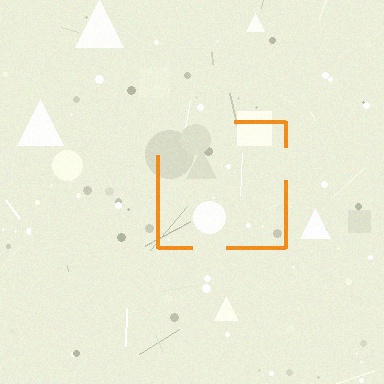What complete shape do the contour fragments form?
The contour fragments form a square.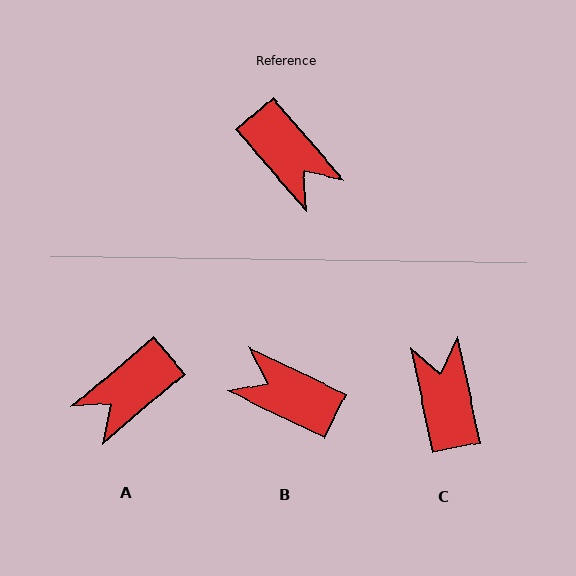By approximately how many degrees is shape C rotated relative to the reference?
Approximately 151 degrees counter-clockwise.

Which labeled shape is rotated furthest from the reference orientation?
B, about 156 degrees away.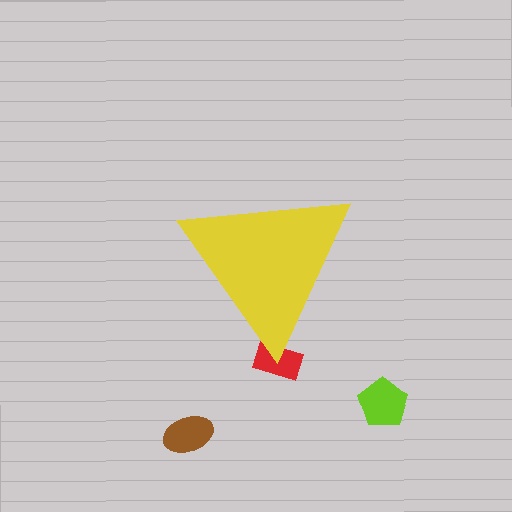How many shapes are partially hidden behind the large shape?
1 shape is partially hidden.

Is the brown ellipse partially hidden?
No, the brown ellipse is fully visible.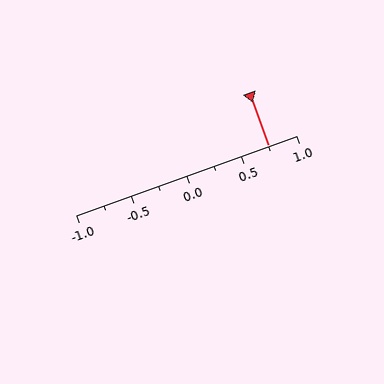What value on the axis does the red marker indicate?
The marker indicates approximately 0.75.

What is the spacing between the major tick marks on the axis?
The major ticks are spaced 0.5 apart.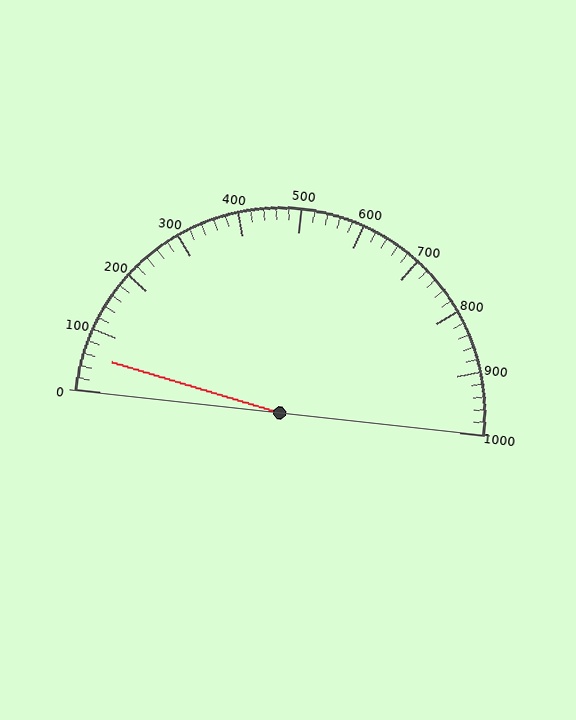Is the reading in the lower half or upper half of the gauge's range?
The reading is in the lower half of the range (0 to 1000).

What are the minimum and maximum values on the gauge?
The gauge ranges from 0 to 1000.